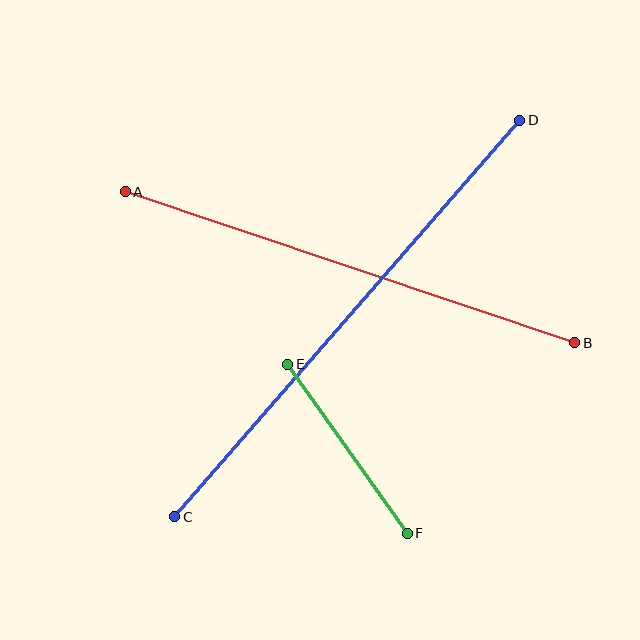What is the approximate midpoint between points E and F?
The midpoint is at approximately (347, 449) pixels.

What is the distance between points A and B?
The distance is approximately 474 pixels.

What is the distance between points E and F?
The distance is approximately 207 pixels.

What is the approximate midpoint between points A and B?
The midpoint is at approximately (350, 267) pixels.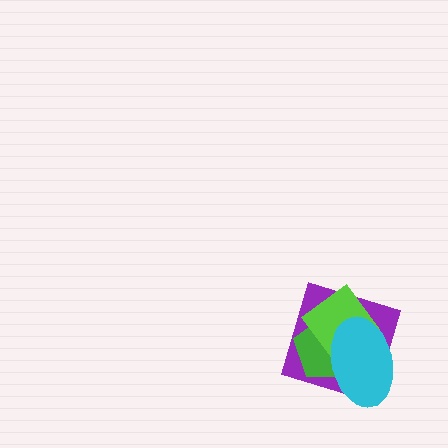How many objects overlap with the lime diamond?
3 objects overlap with the lime diamond.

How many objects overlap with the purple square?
3 objects overlap with the purple square.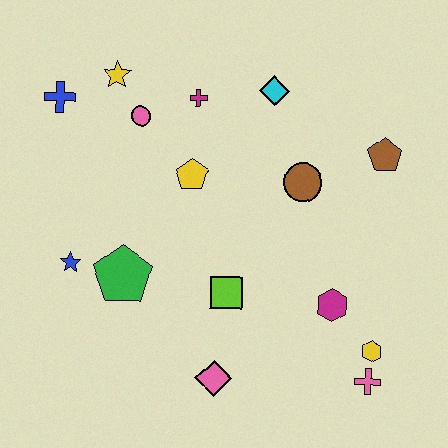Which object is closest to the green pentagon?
The blue star is closest to the green pentagon.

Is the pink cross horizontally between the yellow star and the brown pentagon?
Yes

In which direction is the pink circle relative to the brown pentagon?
The pink circle is to the left of the brown pentagon.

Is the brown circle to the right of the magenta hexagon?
No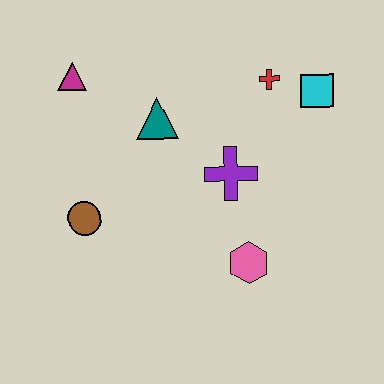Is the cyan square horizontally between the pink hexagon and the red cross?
No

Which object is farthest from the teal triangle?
The pink hexagon is farthest from the teal triangle.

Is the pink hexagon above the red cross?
No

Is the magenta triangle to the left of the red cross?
Yes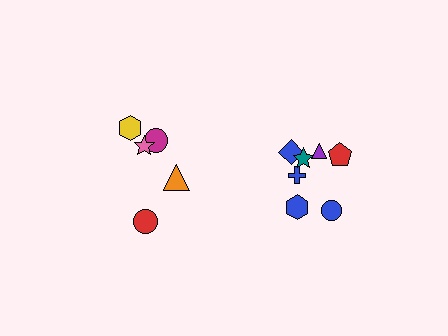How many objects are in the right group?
There are 7 objects.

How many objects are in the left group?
There are 5 objects.